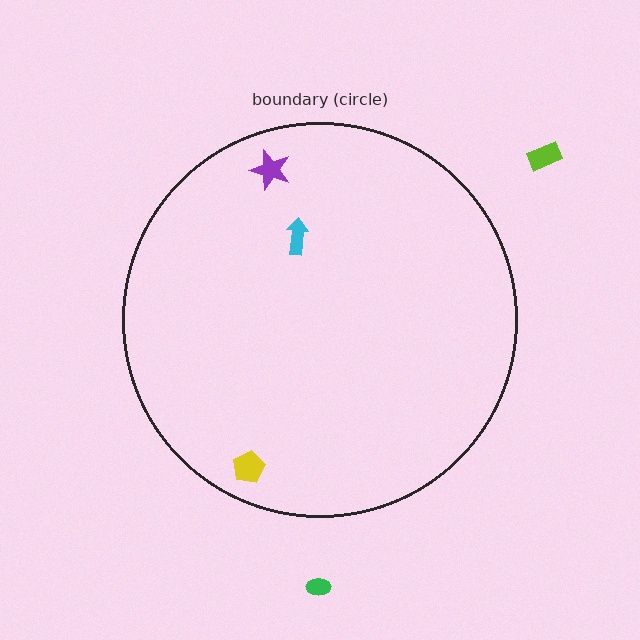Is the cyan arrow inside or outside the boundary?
Inside.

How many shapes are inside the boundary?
3 inside, 2 outside.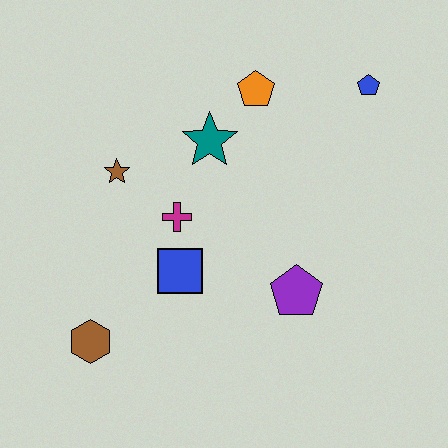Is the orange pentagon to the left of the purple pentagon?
Yes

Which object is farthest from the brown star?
The blue pentagon is farthest from the brown star.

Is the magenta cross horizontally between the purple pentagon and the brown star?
Yes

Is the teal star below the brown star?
No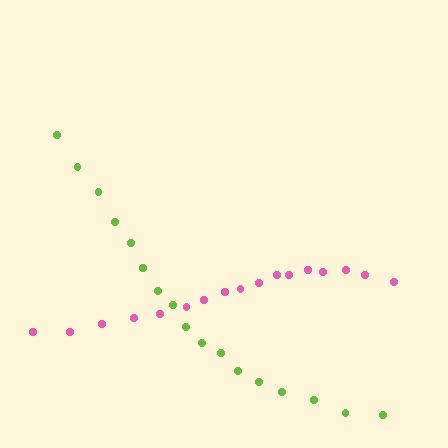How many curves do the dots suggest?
There are 2 distinct paths.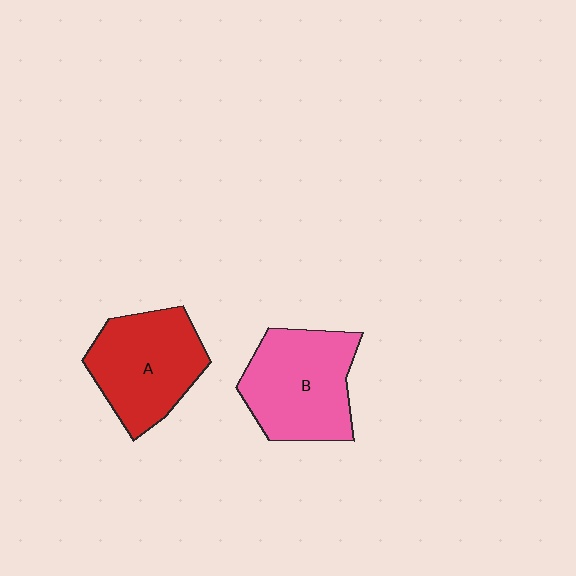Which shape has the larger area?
Shape B (pink).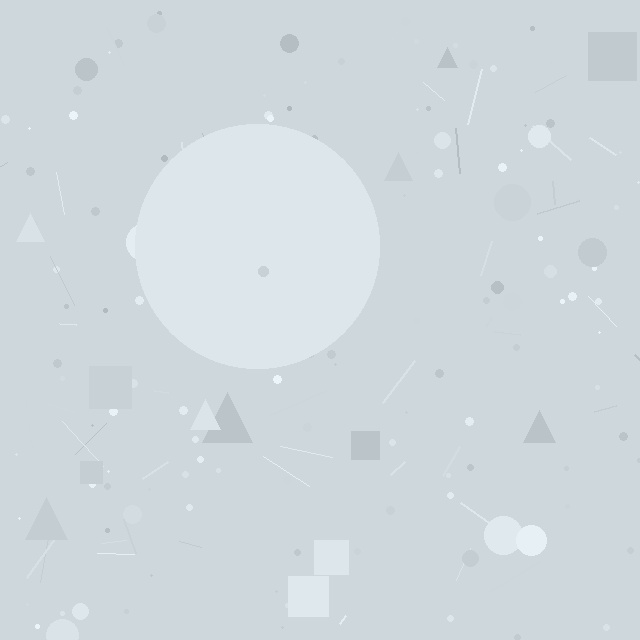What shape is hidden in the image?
A circle is hidden in the image.